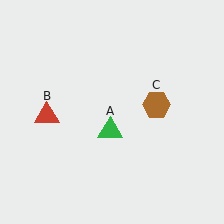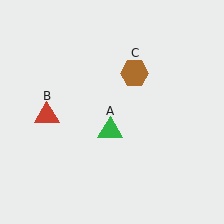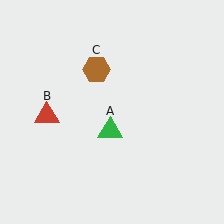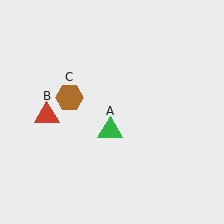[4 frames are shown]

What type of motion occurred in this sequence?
The brown hexagon (object C) rotated counterclockwise around the center of the scene.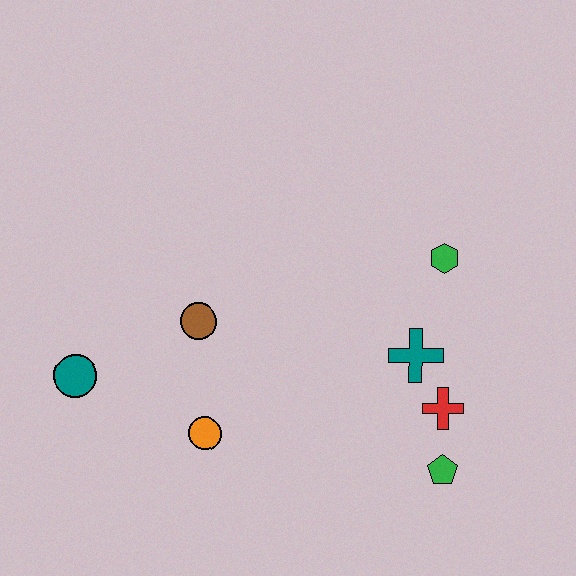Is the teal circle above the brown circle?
No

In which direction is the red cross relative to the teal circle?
The red cross is to the right of the teal circle.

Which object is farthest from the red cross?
The teal circle is farthest from the red cross.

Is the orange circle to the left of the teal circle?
No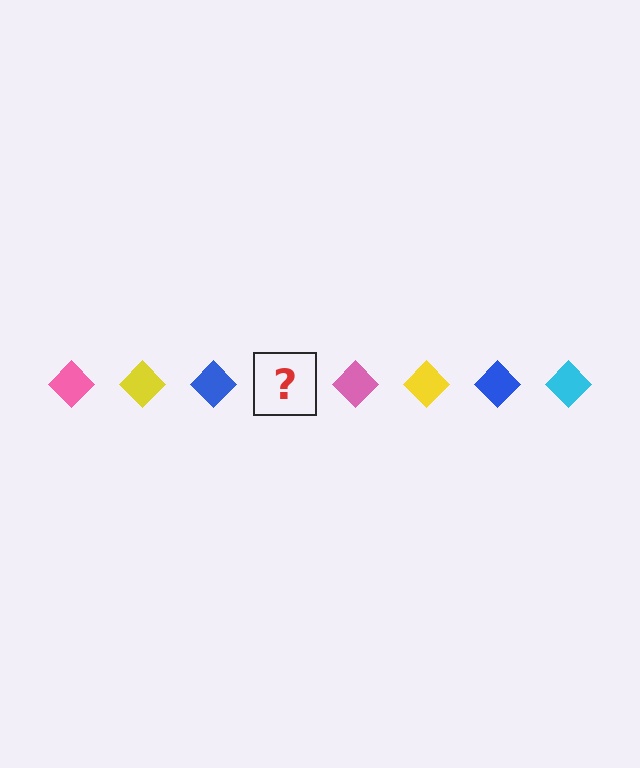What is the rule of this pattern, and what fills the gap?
The rule is that the pattern cycles through pink, yellow, blue, cyan diamonds. The gap should be filled with a cyan diamond.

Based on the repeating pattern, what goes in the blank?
The blank should be a cyan diamond.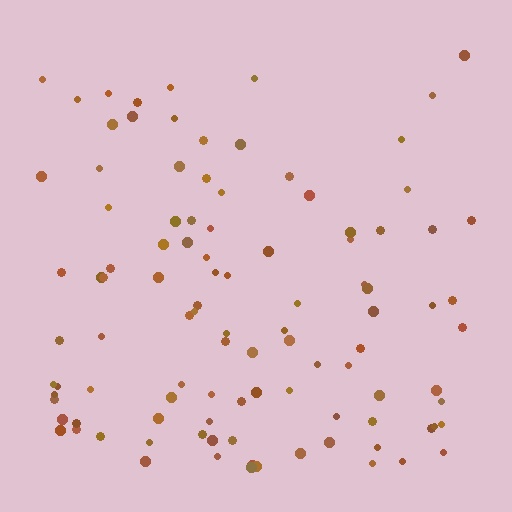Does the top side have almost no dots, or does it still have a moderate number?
Still a moderate number, just noticeably fewer than the bottom.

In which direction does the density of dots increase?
From top to bottom, with the bottom side densest.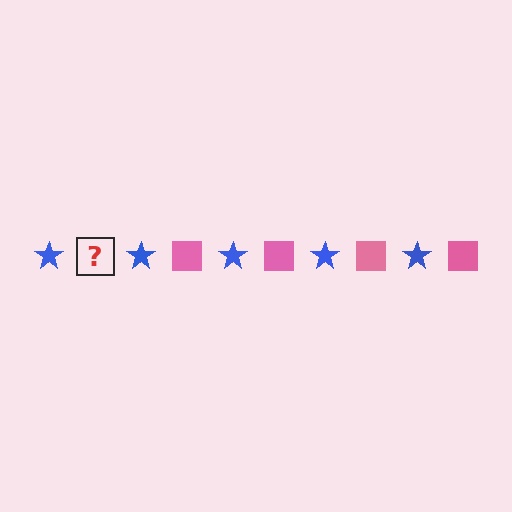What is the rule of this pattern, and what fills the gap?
The rule is that the pattern alternates between blue star and pink square. The gap should be filled with a pink square.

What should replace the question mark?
The question mark should be replaced with a pink square.